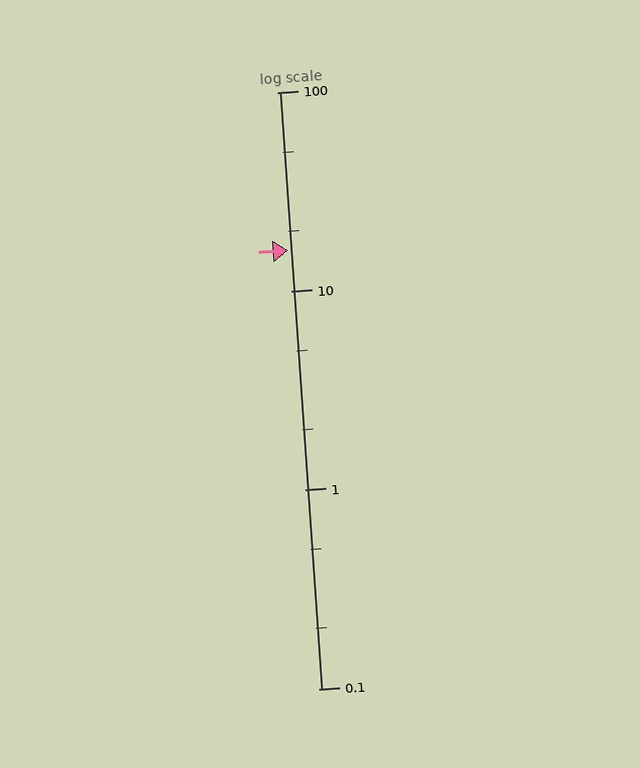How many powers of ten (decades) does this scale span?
The scale spans 3 decades, from 0.1 to 100.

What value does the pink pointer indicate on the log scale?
The pointer indicates approximately 16.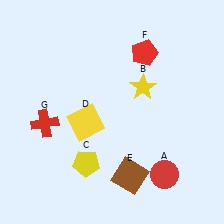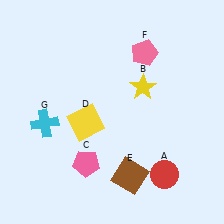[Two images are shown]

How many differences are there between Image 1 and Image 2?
There are 3 differences between the two images.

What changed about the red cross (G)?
In Image 1, G is red. In Image 2, it changed to cyan.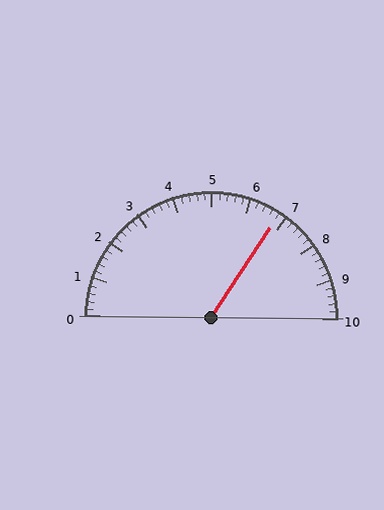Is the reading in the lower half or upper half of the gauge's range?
The reading is in the upper half of the range (0 to 10).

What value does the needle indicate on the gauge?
The needle indicates approximately 6.8.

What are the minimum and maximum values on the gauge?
The gauge ranges from 0 to 10.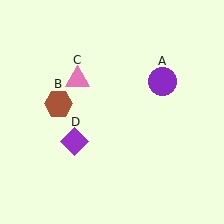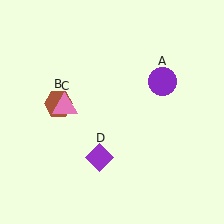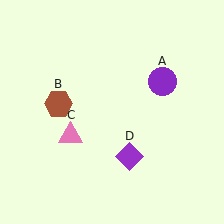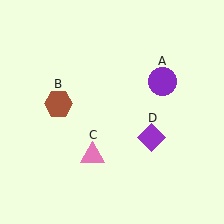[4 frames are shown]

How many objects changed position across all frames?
2 objects changed position: pink triangle (object C), purple diamond (object D).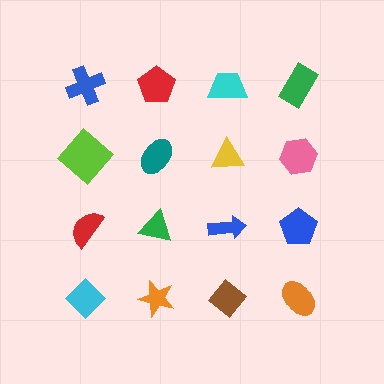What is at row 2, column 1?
A lime diamond.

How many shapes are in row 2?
4 shapes.